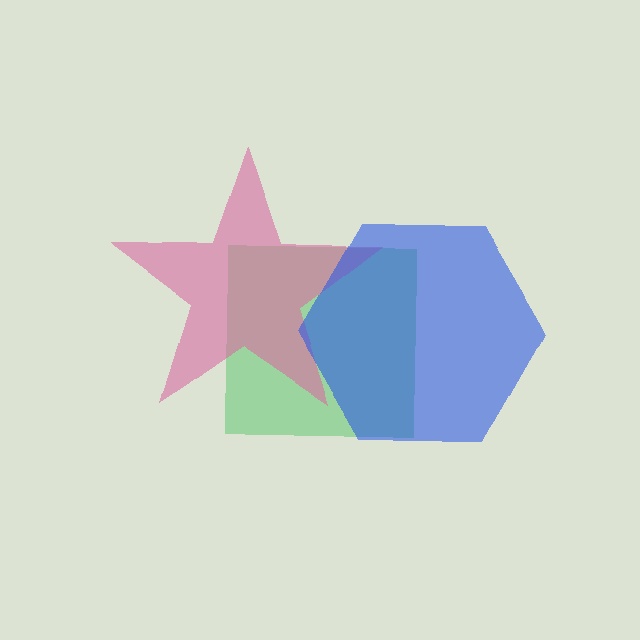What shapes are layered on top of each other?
The layered shapes are: a green square, a pink star, a blue hexagon.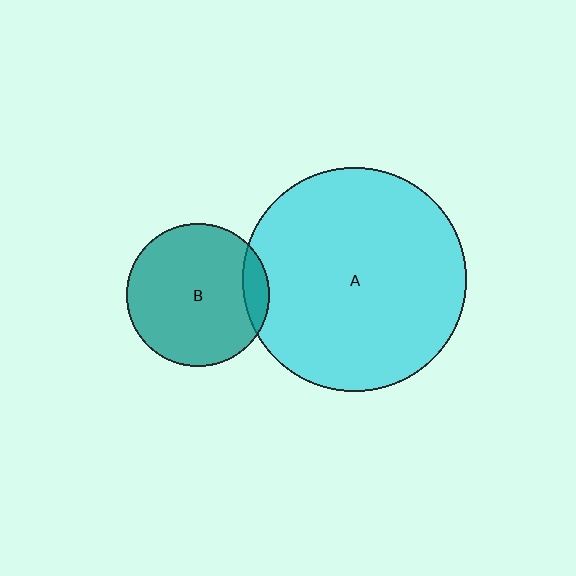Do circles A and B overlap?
Yes.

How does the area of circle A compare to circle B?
Approximately 2.4 times.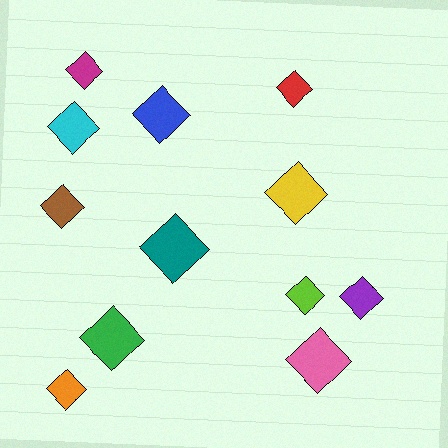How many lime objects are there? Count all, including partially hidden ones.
There is 1 lime object.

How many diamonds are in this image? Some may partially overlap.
There are 12 diamonds.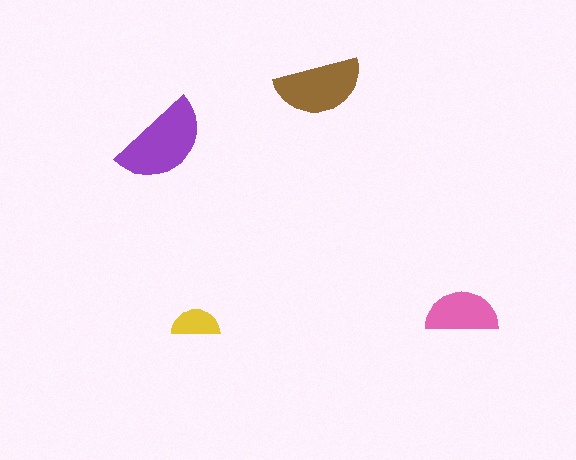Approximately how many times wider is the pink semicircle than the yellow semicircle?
About 1.5 times wider.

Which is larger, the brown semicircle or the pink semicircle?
The brown one.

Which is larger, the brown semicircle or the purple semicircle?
The purple one.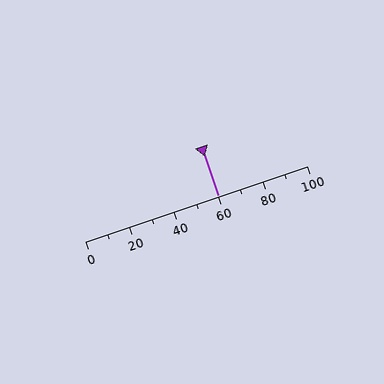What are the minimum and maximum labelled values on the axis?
The axis runs from 0 to 100.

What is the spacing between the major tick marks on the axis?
The major ticks are spaced 20 apart.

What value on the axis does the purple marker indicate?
The marker indicates approximately 60.